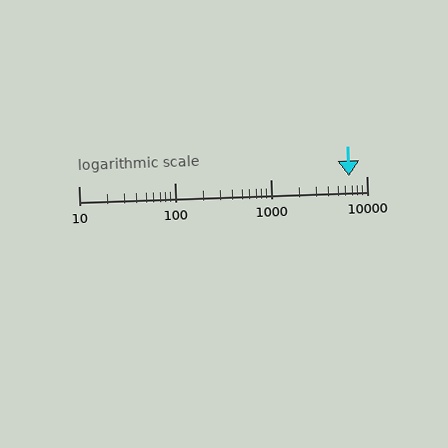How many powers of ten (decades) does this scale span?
The scale spans 3 decades, from 10 to 10000.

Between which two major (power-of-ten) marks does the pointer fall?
The pointer is between 1000 and 10000.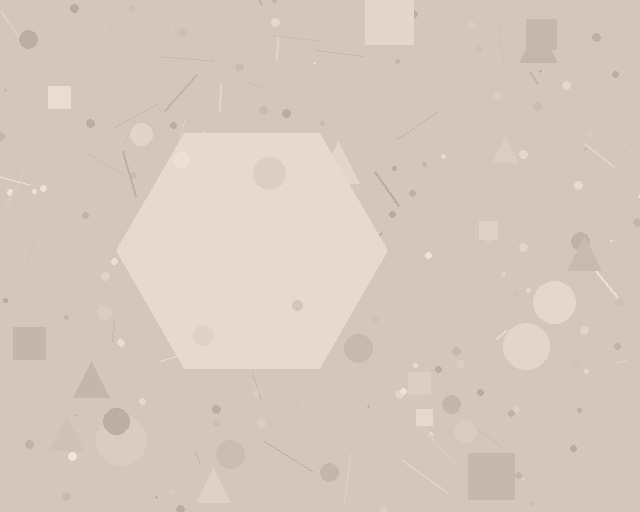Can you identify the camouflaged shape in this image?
The camouflaged shape is a hexagon.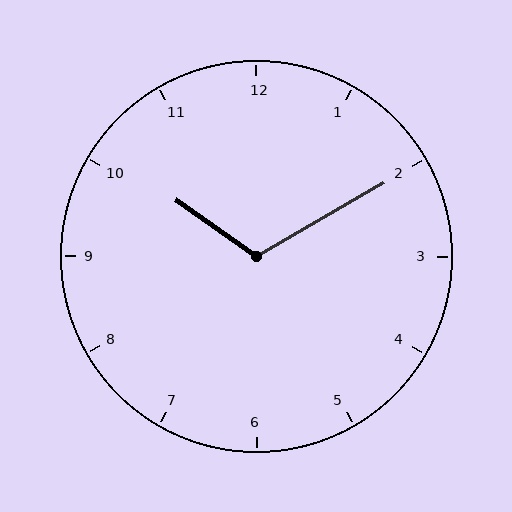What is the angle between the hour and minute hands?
Approximately 115 degrees.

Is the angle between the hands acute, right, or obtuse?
It is obtuse.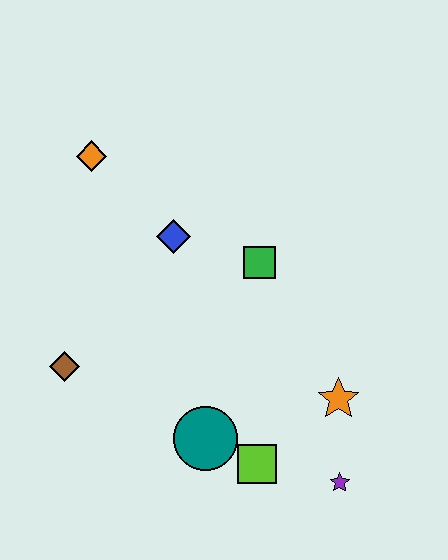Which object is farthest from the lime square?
The orange diamond is farthest from the lime square.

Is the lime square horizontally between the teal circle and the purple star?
Yes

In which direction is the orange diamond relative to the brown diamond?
The orange diamond is above the brown diamond.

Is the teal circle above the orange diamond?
No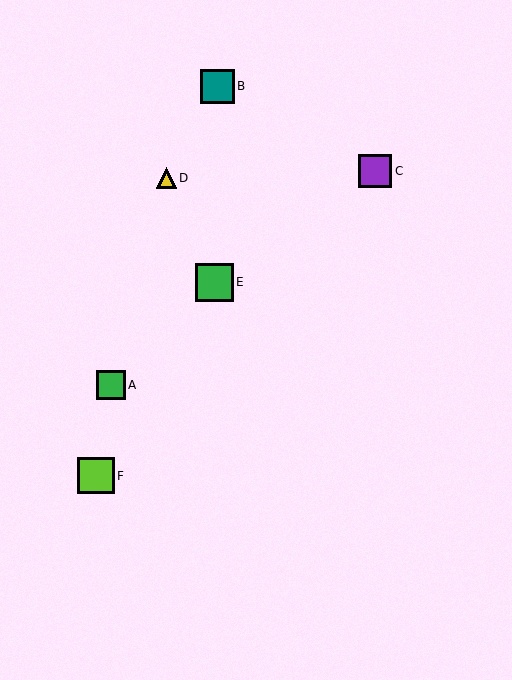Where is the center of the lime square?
The center of the lime square is at (96, 476).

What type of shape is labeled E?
Shape E is a green square.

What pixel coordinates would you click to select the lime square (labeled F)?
Click at (96, 476) to select the lime square F.